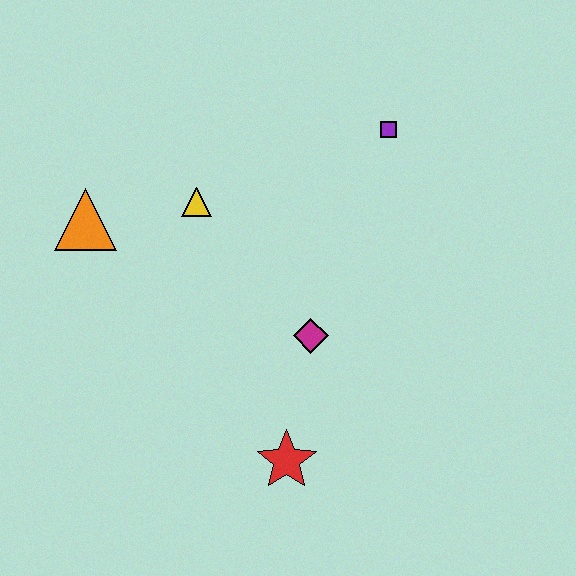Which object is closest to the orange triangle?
The yellow triangle is closest to the orange triangle.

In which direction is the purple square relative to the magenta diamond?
The purple square is above the magenta diamond.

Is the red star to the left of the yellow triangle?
No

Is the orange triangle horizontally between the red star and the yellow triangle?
No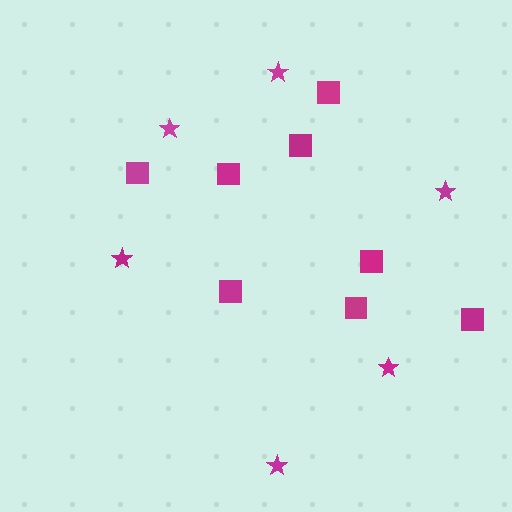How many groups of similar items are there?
There are 2 groups: one group of squares (8) and one group of stars (6).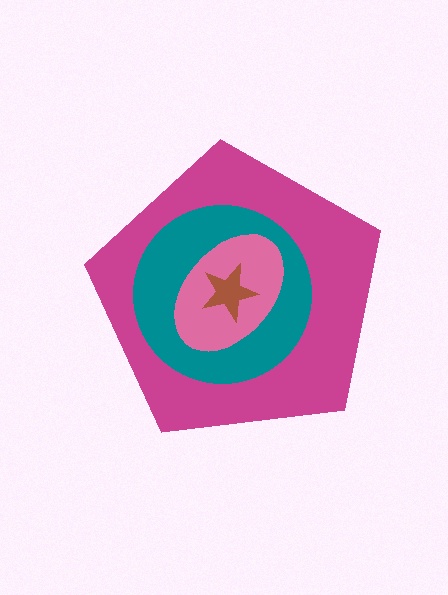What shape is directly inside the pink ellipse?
The brown star.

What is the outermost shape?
The magenta pentagon.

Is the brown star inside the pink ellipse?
Yes.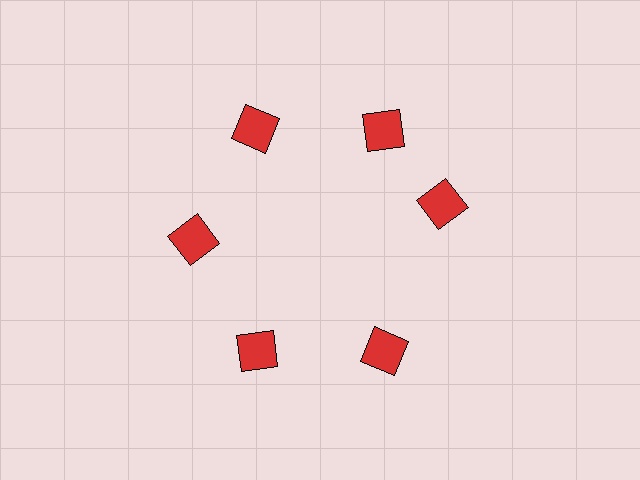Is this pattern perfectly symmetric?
No. The 6 red squares are arranged in a ring, but one element near the 3 o'clock position is rotated out of alignment along the ring, breaking the 6-fold rotational symmetry.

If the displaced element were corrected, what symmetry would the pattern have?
It would have 6-fold rotational symmetry — the pattern would map onto itself every 60 degrees.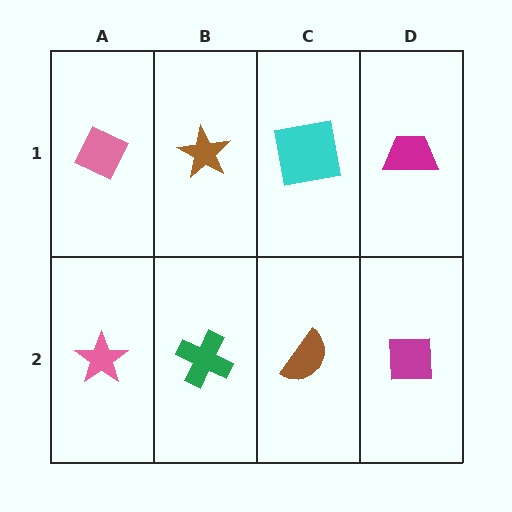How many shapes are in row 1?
4 shapes.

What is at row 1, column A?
A pink diamond.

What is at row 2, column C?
A brown semicircle.